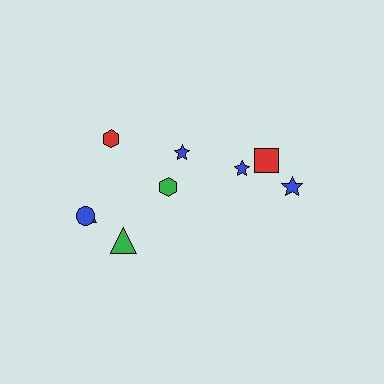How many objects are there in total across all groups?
There are 9 objects.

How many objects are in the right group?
There are 3 objects.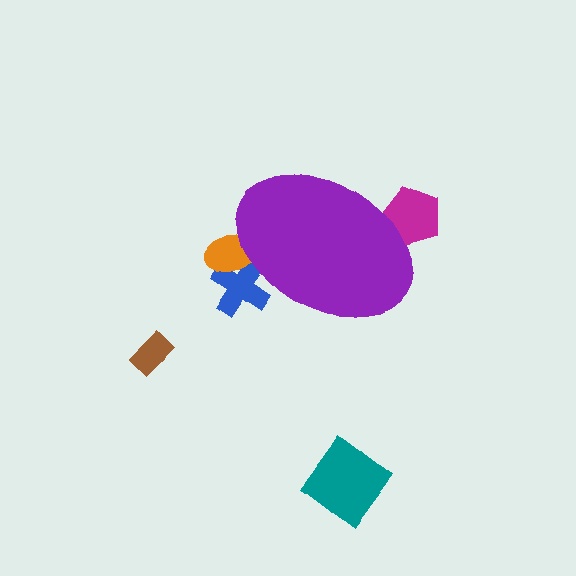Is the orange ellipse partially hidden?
Yes, the orange ellipse is partially hidden behind the purple ellipse.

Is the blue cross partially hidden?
Yes, the blue cross is partially hidden behind the purple ellipse.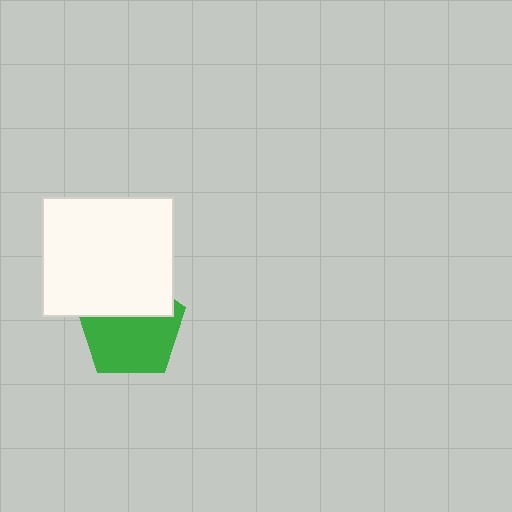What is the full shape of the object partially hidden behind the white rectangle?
The partially hidden object is a green pentagon.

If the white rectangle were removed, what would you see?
You would see the complete green pentagon.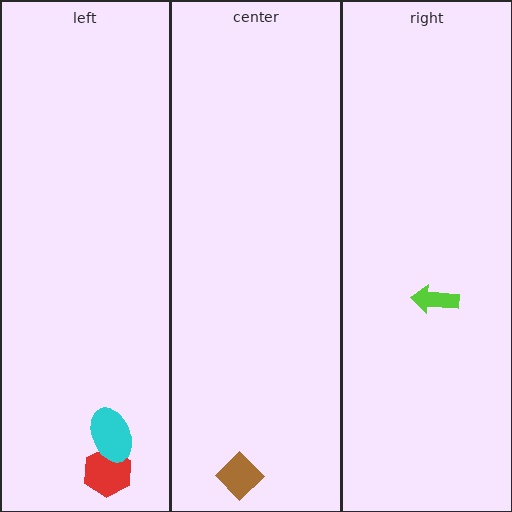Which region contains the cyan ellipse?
The left region.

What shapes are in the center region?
The brown diamond.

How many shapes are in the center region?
1.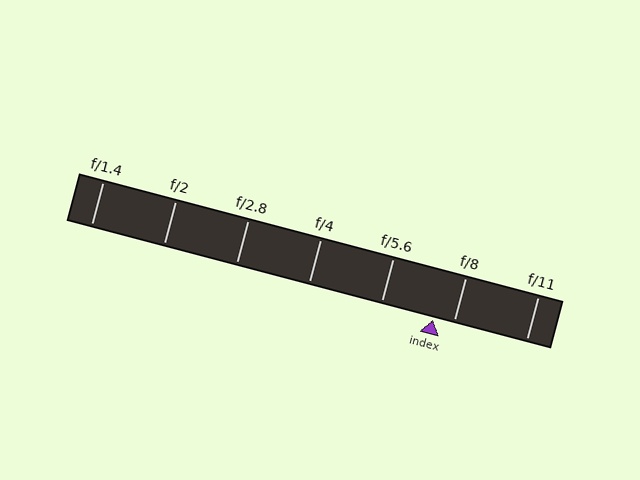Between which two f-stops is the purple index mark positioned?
The index mark is between f/5.6 and f/8.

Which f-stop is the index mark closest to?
The index mark is closest to f/8.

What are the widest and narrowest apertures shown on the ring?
The widest aperture shown is f/1.4 and the narrowest is f/11.